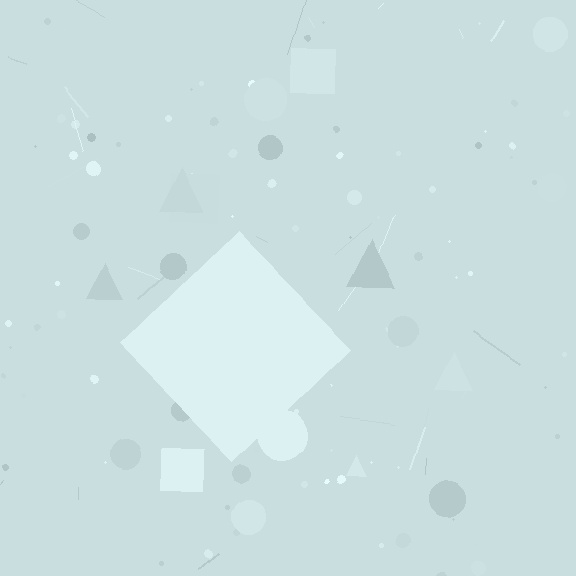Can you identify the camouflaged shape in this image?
The camouflaged shape is a diamond.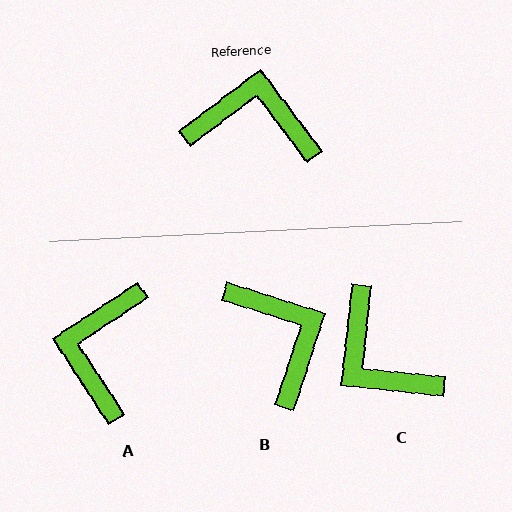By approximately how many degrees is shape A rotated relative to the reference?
Approximately 87 degrees counter-clockwise.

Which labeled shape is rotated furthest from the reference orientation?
C, about 137 degrees away.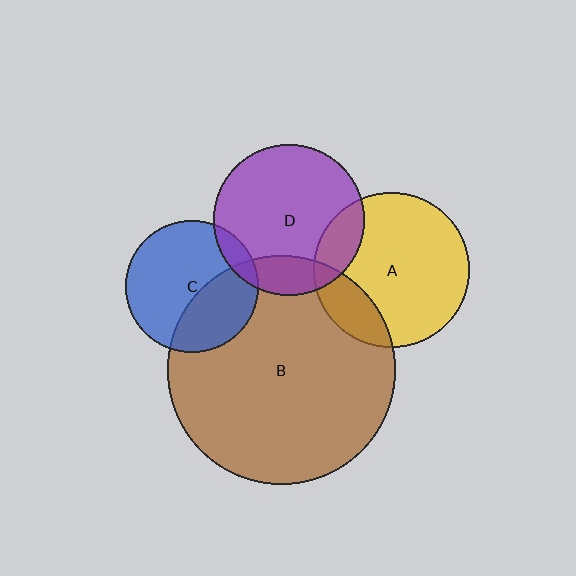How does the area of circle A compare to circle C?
Approximately 1.4 times.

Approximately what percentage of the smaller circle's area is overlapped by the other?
Approximately 15%.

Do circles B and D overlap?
Yes.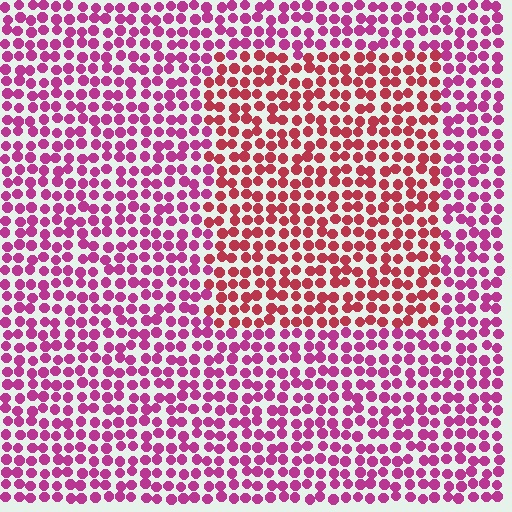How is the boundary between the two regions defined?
The boundary is defined purely by a slight shift in hue (about 32 degrees). Spacing, size, and orientation are identical on both sides.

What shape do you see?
I see a rectangle.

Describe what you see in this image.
The image is filled with small magenta elements in a uniform arrangement. A rectangle-shaped region is visible where the elements are tinted to a slightly different hue, forming a subtle color boundary.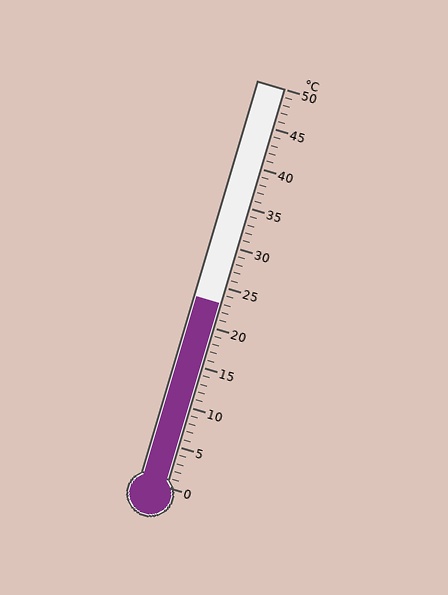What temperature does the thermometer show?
The thermometer shows approximately 23°C.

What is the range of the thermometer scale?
The thermometer scale ranges from 0°C to 50°C.